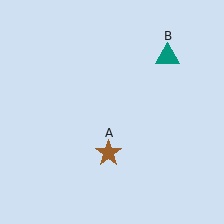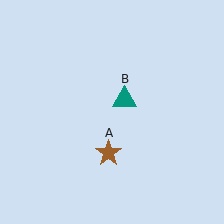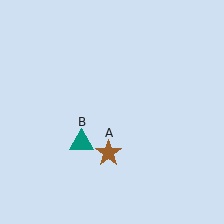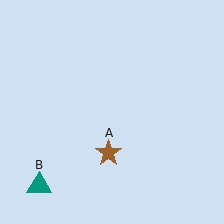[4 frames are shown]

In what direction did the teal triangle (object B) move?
The teal triangle (object B) moved down and to the left.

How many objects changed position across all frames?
1 object changed position: teal triangle (object B).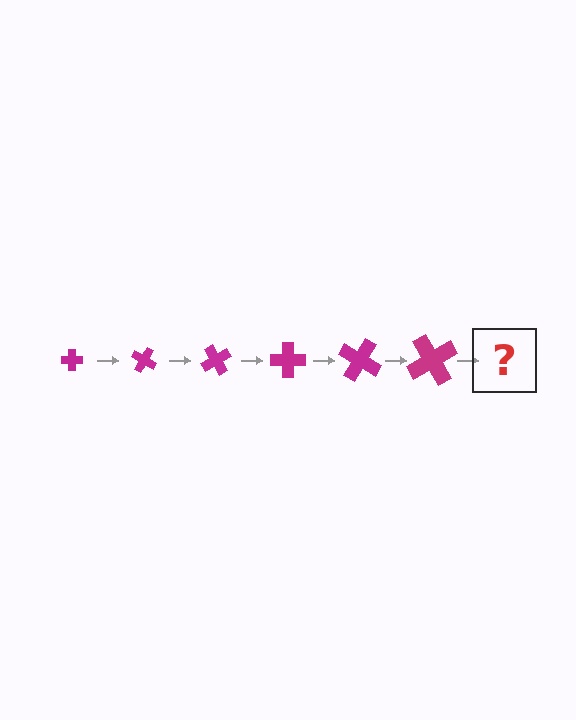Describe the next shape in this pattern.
It should be a cross, larger than the previous one and rotated 180 degrees from the start.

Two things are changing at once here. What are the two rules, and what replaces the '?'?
The two rules are that the cross grows larger each step and it rotates 30 degrees each step. The '?' should be a cross, larger than the previous one and rotated 180 degrees from the start.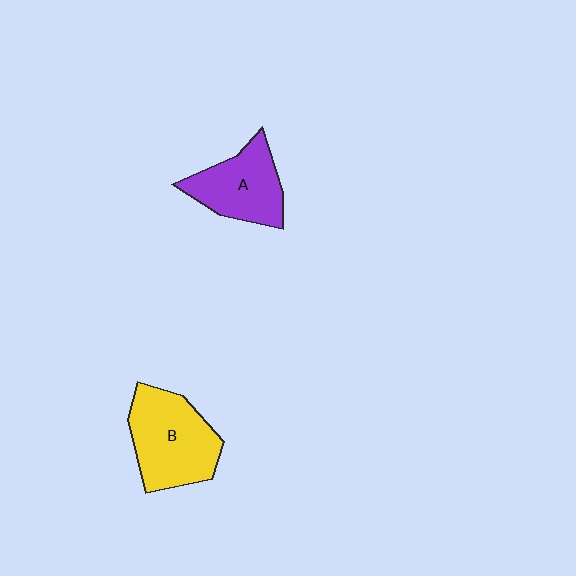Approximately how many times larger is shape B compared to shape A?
Approximately 1.3 times.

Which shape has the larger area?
Shape B (yellow).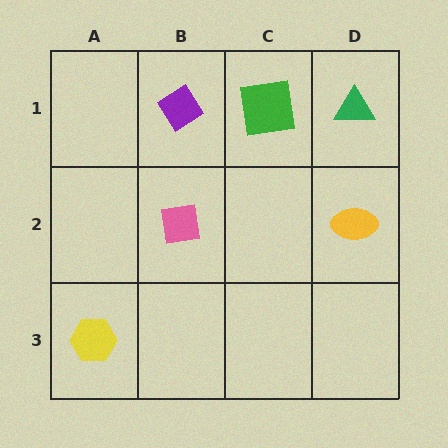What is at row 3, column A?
A yellow hexagon.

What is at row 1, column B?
A purple diamond.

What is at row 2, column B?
A pink square.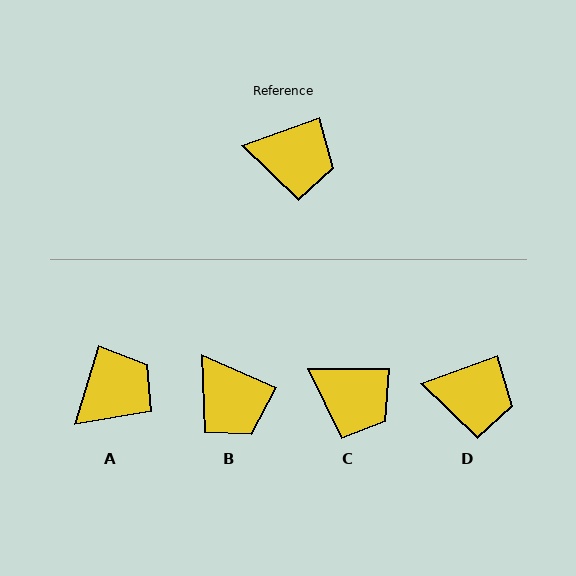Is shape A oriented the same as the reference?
No, it is off by about 53 degrees.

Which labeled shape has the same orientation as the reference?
D.